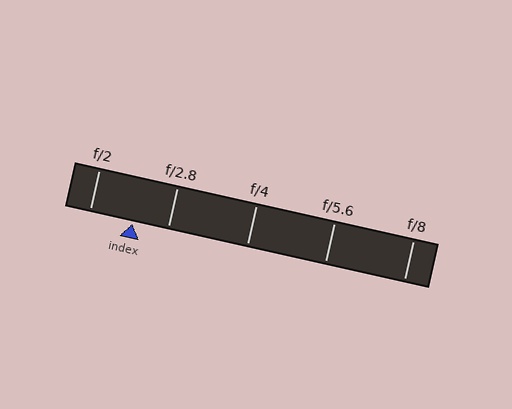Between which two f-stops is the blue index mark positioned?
The index mark is between f/2 and f/2.8.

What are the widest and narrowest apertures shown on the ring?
The widest aperture shown is f/2 and the narrowest is f/8.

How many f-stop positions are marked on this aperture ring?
There are 5 f-stop positions marked.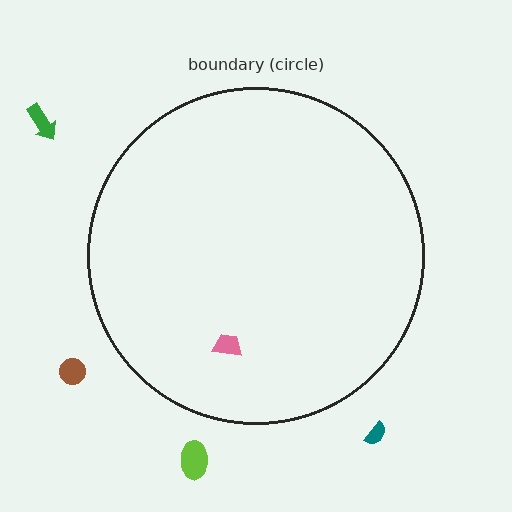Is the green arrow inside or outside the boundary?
Outside.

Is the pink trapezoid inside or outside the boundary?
Inside.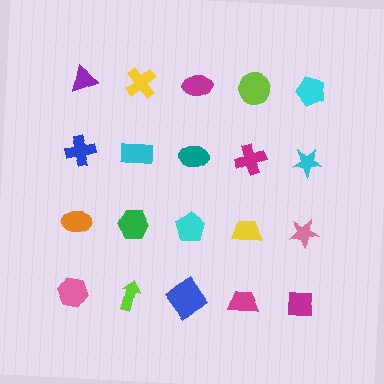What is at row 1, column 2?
A yellow cross.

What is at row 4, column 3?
A blue diamond.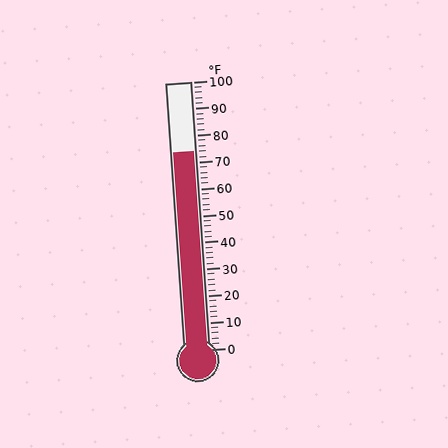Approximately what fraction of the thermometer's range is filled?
The thermometer is filled to approximately 75% of its range.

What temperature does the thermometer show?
The thermometer shows approximately 74°F.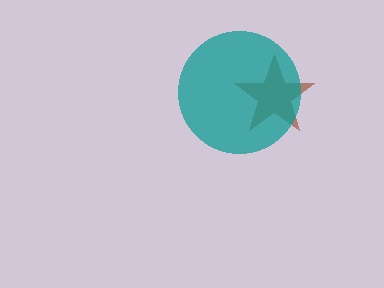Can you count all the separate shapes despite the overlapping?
Yes, there are 2 separate shapes.